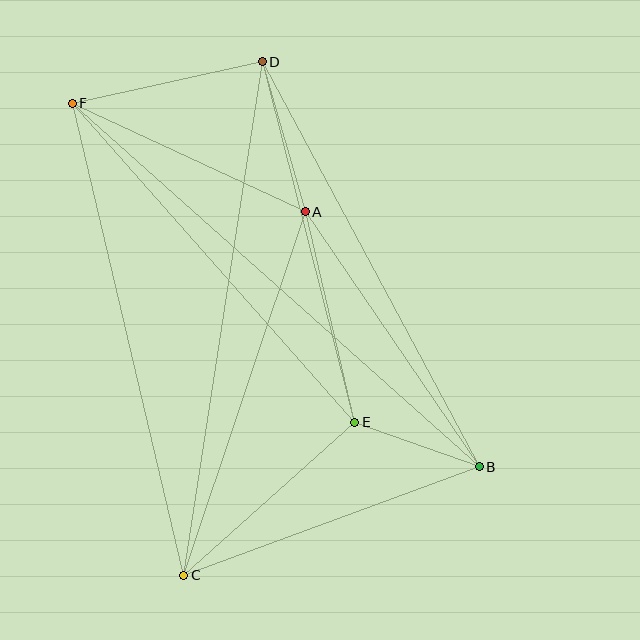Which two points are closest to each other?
Points B and E are closest to each other.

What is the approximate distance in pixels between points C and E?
The distance between C and E is approximately 230 pixels.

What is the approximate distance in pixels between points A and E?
The distance between A and E is approximately 216 pixels.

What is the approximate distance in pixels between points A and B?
The distance between A and B is approximately 308 pixels.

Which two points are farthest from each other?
Points B and F are farthest from each other.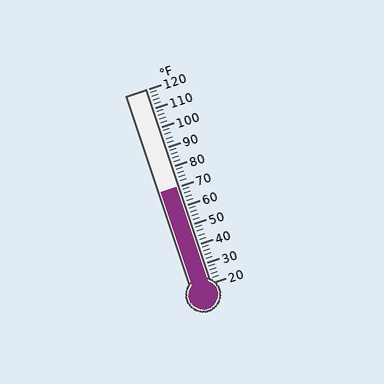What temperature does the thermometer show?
The thermometer shows approximately 70°F.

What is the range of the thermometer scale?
The thermometer scale ranges from 20°F to 120°F.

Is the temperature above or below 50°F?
The temperature is above 50°F.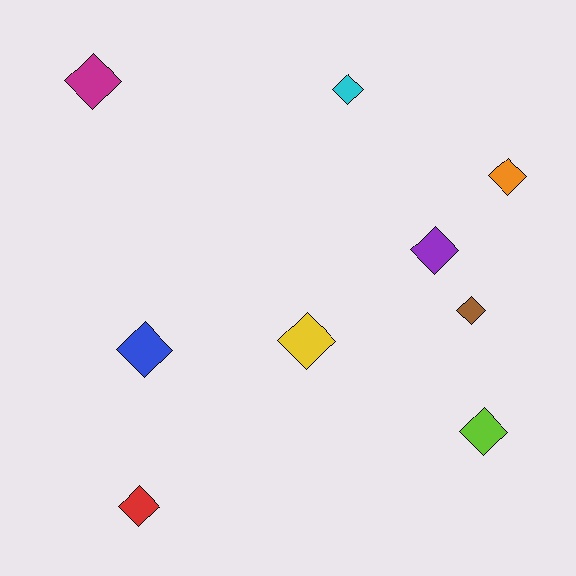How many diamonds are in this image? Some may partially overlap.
There are 9 diamonds.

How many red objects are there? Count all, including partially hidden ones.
There is 1 red object.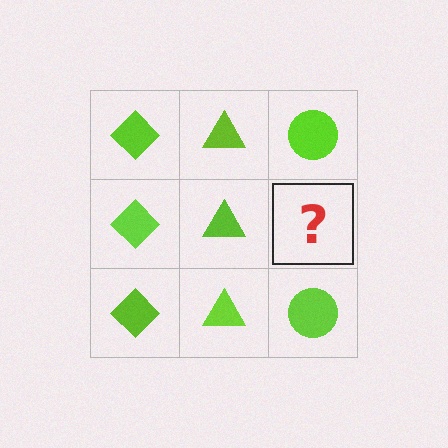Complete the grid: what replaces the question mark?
The question mark should be replaced with a lime circle.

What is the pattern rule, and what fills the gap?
The rule is that each column has a consistent shape. The gap should be filled with a lime circle.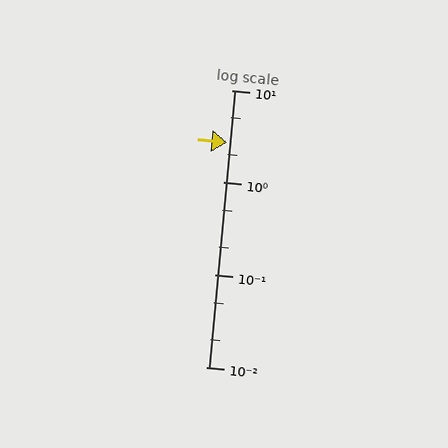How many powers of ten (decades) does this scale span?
The scale spans 3 decades, from 0.01 to 10.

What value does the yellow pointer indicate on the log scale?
The pointer indicates approximately 2.7.